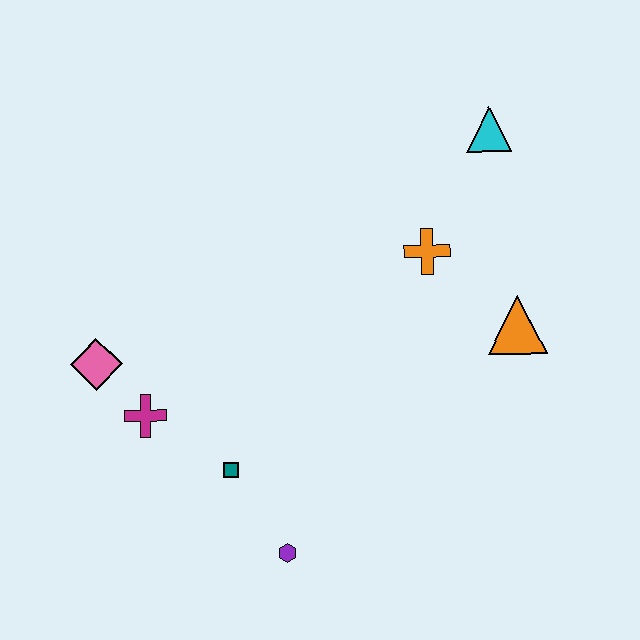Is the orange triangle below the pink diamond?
No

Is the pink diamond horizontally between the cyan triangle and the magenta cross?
No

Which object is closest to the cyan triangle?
The orange cross is closest to the cyan triangle.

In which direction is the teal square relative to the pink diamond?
The teal square is to the right of the pink diamond.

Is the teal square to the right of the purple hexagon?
No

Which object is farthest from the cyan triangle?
The purple hexagon is farthest from the cyan triangle.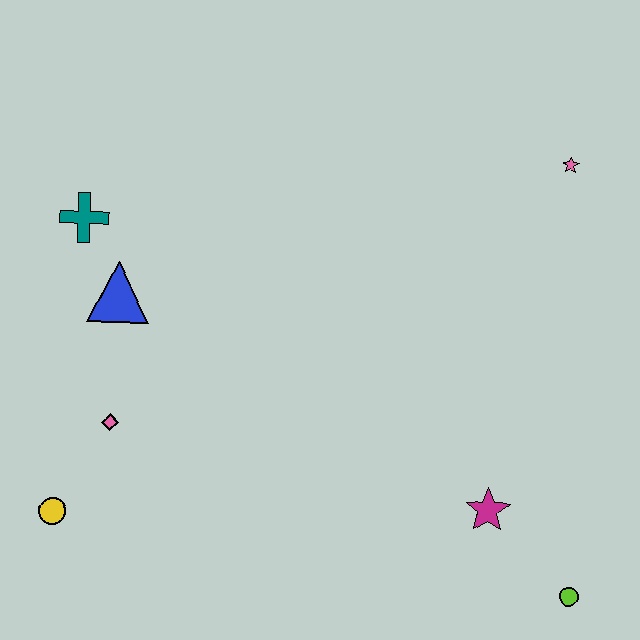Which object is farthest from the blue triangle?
The lime circle is farthest from the blue triangle.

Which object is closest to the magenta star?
The lime circle is closest to the magenta star.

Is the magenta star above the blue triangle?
No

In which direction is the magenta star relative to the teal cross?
The magenta star is to the right of the teal cross.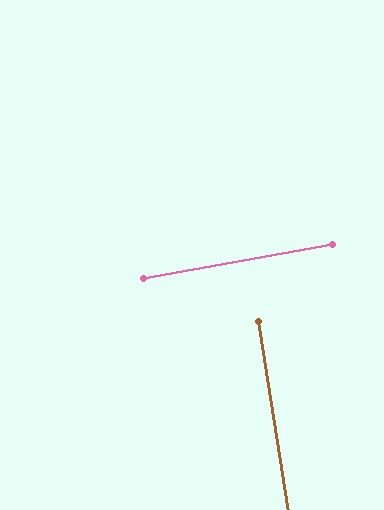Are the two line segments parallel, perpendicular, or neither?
Perpendicular — they meet at approximately 89°.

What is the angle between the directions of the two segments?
Approximately 89 degrees.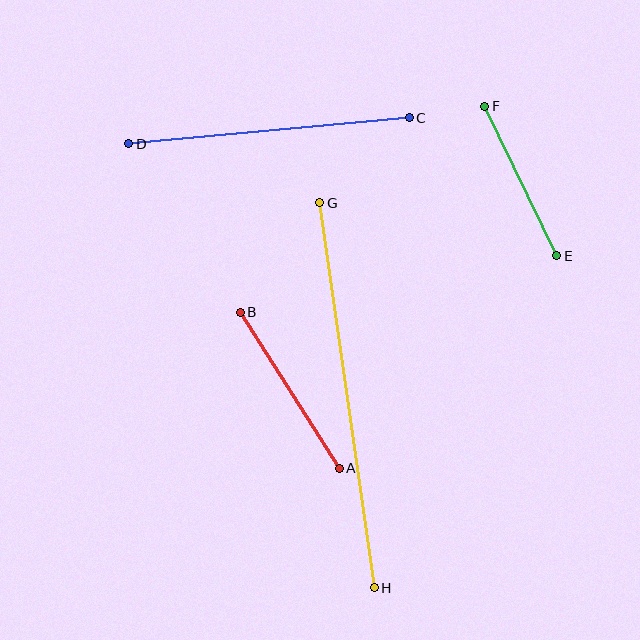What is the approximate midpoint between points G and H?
The midpoint is at approximately (347, 395) pixels.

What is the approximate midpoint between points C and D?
The midpoint is at approximately (269, 131) pixels.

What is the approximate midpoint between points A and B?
The midpoint is at approximately (290, 390) pixels.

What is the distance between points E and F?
The distance is approximately 166 pixels.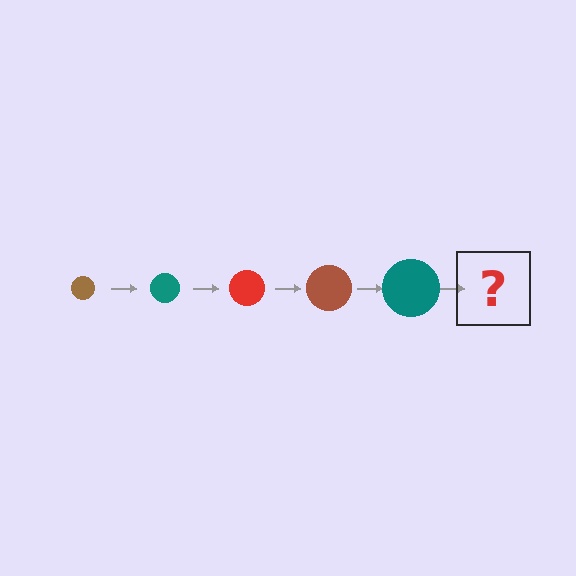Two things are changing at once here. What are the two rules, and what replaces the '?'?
The two rules are that the circle grows larger each step and the color cycles through brown, teal, and red. The '?' should be a red circle, larger than the previous one.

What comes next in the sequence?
The next element should be a red circle, larger than the previous one.